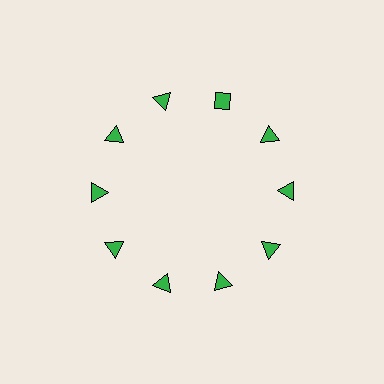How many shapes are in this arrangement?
There are 10 shapes arranged in a ring pattern.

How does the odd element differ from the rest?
It has a different shape: diamond instead of triangle.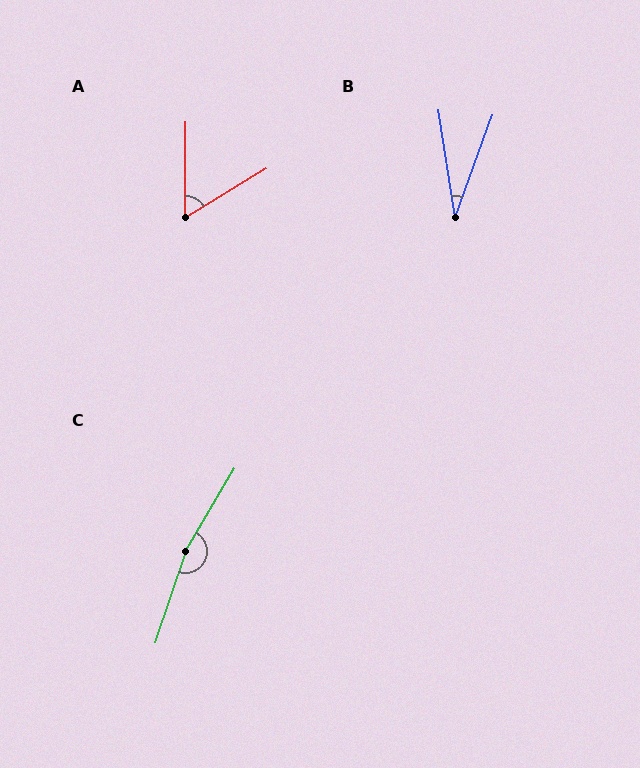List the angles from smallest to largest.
B (29°), A (58°), C (168°).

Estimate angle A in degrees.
Approximately 58 degrees.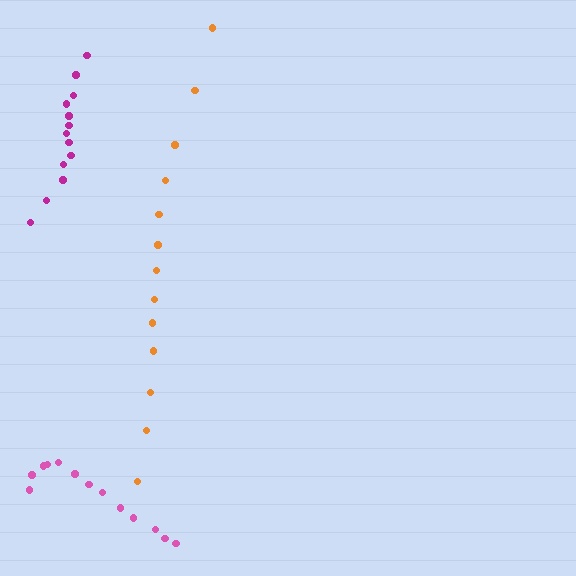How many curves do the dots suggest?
There are 3 distinct paths.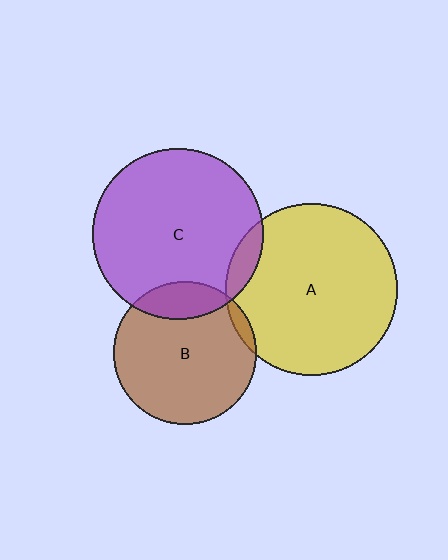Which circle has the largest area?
Circle A (yellow).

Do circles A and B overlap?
Yes.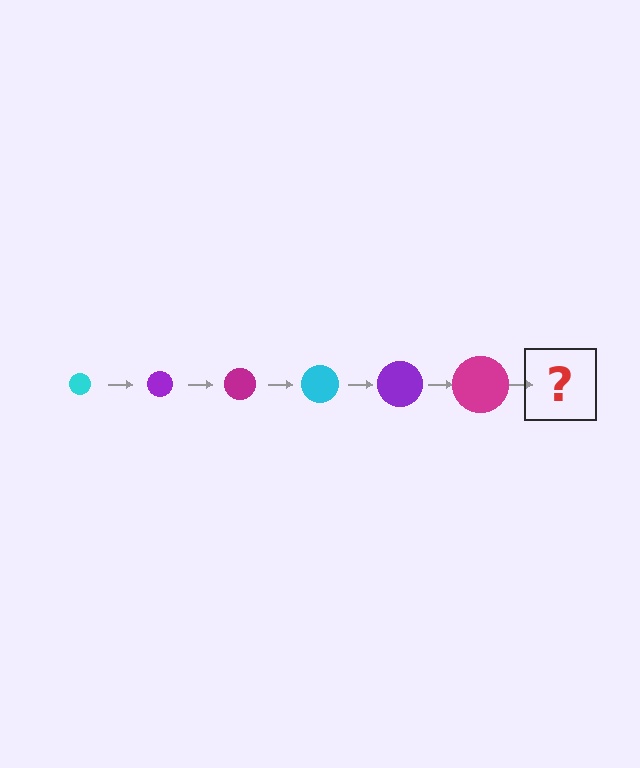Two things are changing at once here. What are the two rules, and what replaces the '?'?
The two rules are that the circle grows larger each step and the color cycles through cyan, purple, and magenta. The '?' should be a cyan circle, larger than the previous one.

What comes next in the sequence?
The next element should be a cyan circle, larger than the previous one.